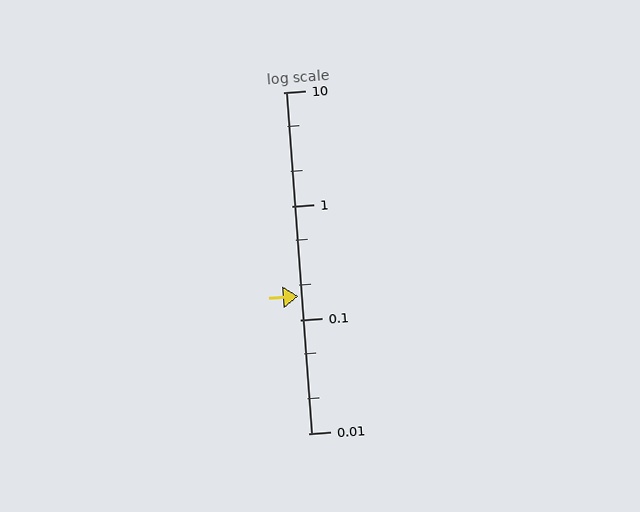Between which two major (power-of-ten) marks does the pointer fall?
The pointer is between 0.1 and 1.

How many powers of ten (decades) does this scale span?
The scale spans 3 decades, from 0.01 to 10.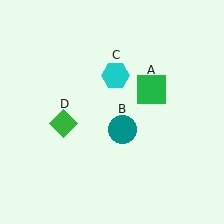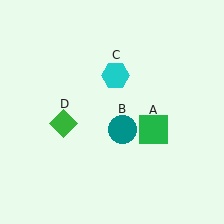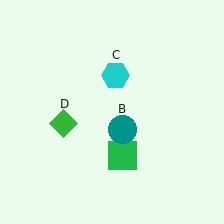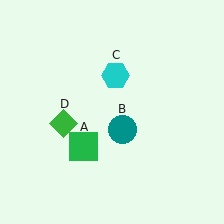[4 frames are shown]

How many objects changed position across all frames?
1 object changed position: green square (object A).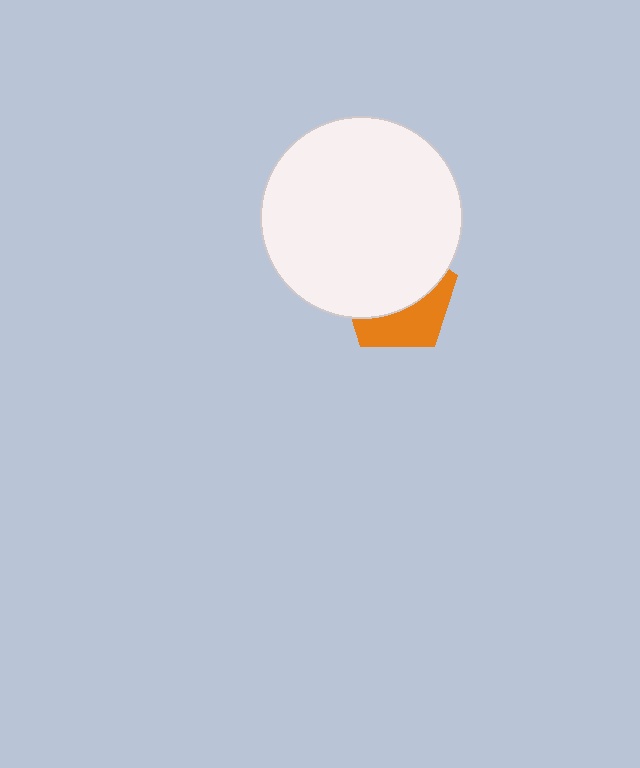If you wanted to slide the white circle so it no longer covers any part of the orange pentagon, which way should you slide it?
Slide it up — that is the most direct way to separate the two shapes.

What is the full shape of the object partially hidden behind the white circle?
The partially hidden object is an orange pentagon.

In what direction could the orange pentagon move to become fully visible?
The orange pentagon could move down. That would shift it out from behind the white circle entirely.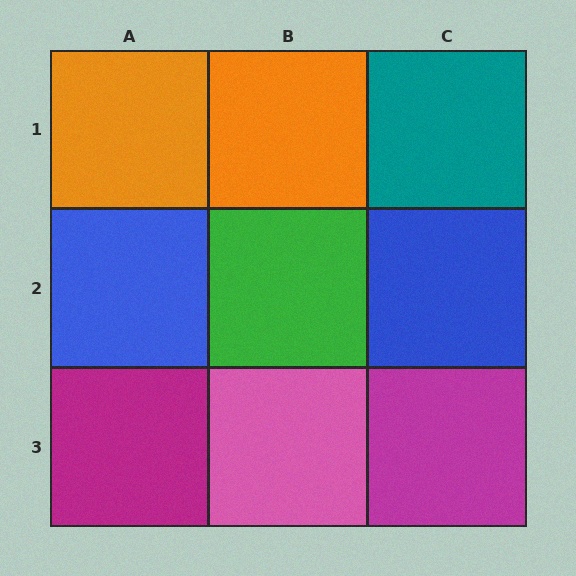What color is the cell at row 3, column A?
Magenta.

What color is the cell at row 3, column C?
Magenta.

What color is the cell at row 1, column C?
Teal.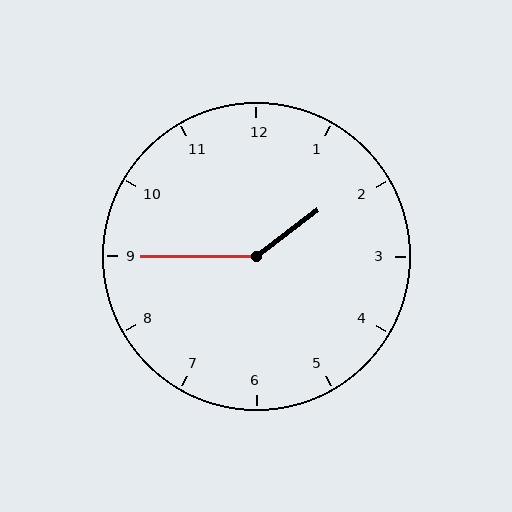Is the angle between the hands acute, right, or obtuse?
It is obtuse.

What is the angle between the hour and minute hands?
Approximately 142 degrees.